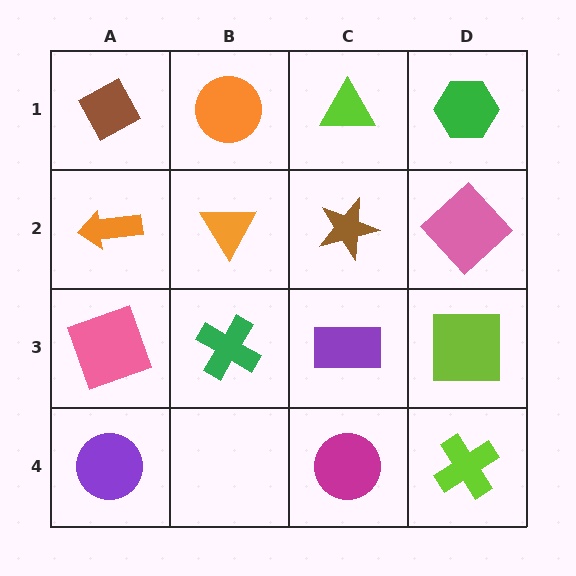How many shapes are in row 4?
3 shapes.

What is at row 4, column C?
A magenta circle.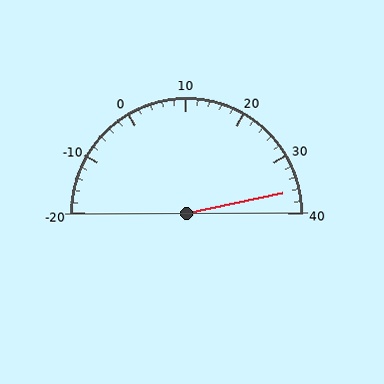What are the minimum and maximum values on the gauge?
The gauge ranges from -20 to 40.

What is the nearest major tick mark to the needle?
The nearest major tick mark is 40.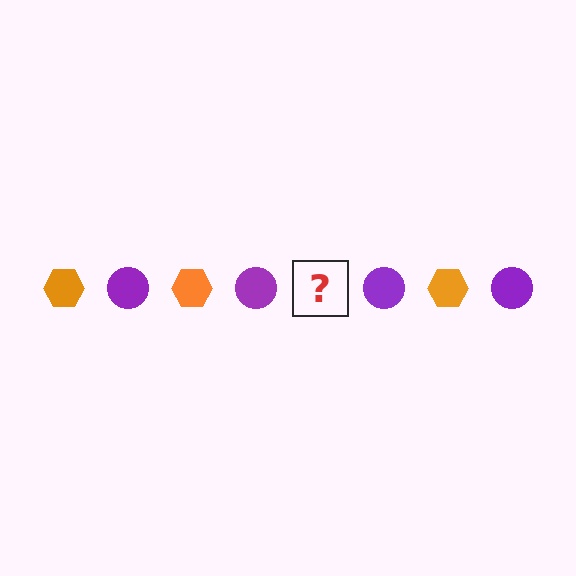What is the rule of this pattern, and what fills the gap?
The rule is that the pattern alternates between orange hexagon and purple circle. The gap should be filled with an orange hexagon.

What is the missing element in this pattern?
The missing element is an orange hexagon.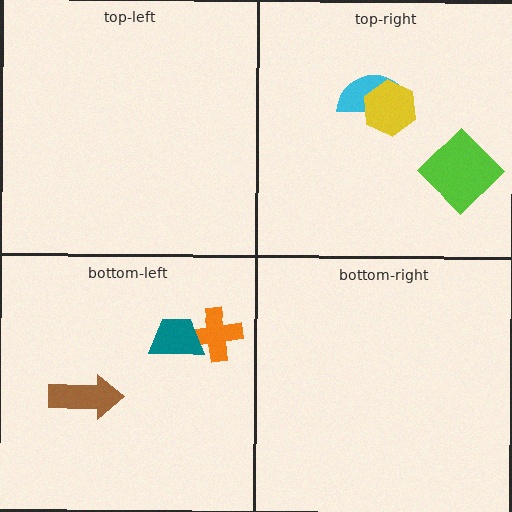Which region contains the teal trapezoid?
The bottom-left region.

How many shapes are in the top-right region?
3.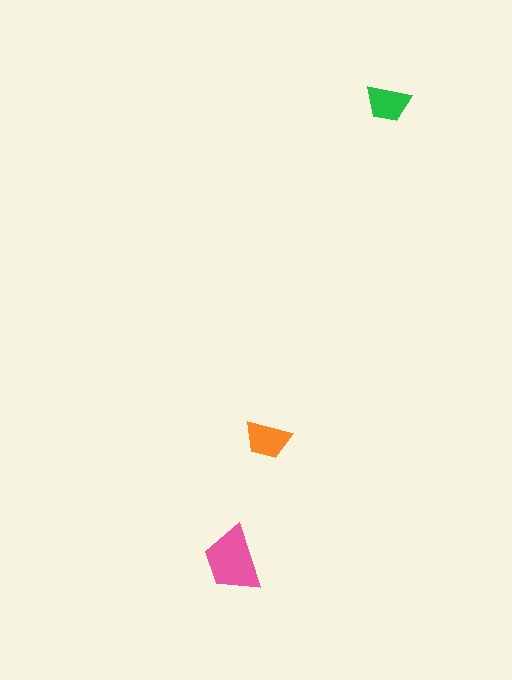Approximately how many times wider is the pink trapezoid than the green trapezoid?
About 1.5 times wider.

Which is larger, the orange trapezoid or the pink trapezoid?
The pink one.